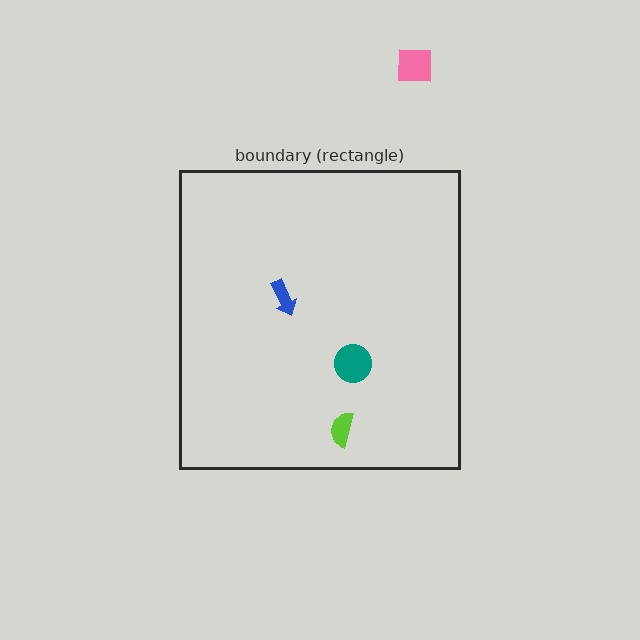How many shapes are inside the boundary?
3 inside, 1 outside.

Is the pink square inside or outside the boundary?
Outside.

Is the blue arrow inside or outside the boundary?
Inside.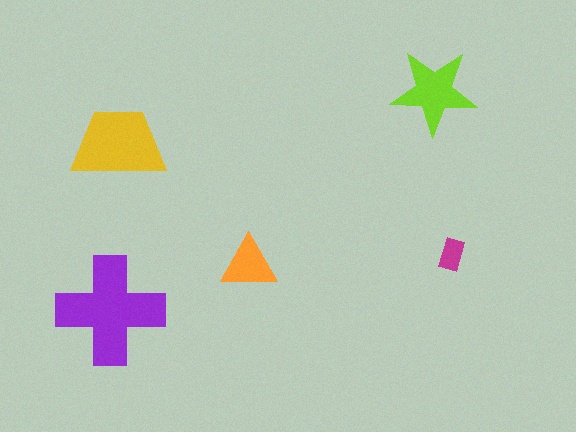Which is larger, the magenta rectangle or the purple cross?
The purple cross.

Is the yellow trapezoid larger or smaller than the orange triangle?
Larger.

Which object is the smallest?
The magenta rectangle.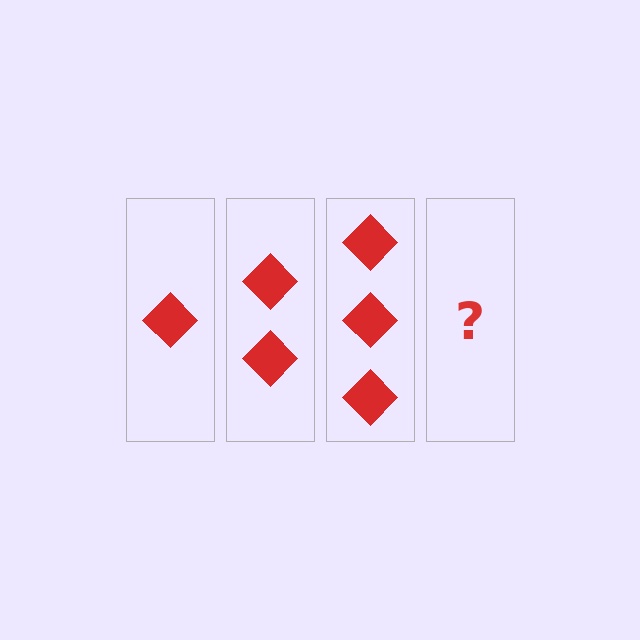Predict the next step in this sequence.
The next step is 4 diamonds.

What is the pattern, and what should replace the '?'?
The pattern is that each step adds one more diamond. The '?' should be 4 diamonds.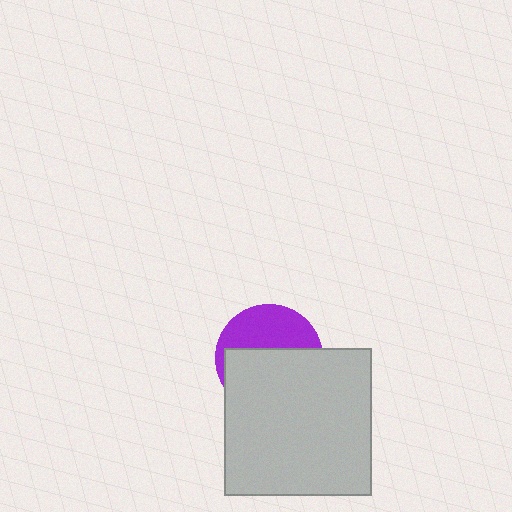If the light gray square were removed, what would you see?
You would see the complete purple circle.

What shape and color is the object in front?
The object in front is a light gray square.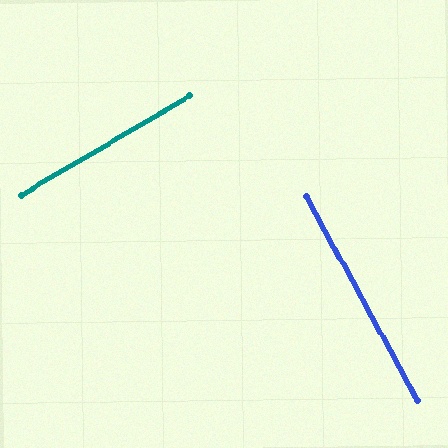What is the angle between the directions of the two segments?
Approximately 88 degrees.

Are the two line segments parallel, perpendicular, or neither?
Perpendicular — they meet at approximately 88°.